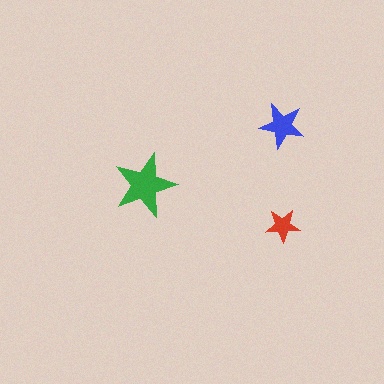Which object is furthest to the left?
The green star is leftmost.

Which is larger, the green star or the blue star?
The green one.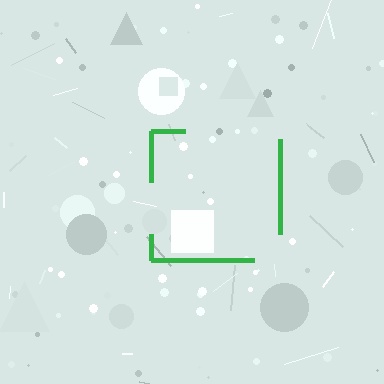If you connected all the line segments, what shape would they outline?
They would outline a square.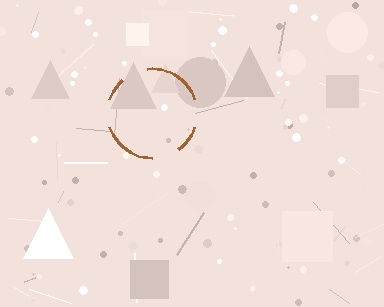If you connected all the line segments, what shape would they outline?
They would outline a circle.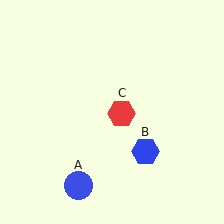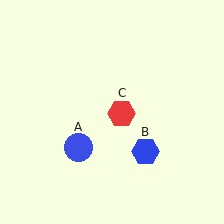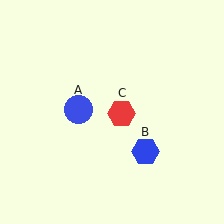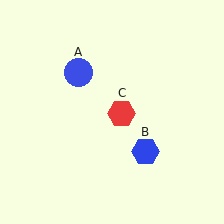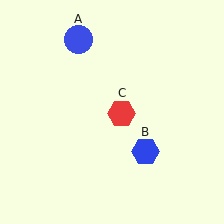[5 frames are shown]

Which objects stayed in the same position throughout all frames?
Blue hexagon (object B) and red hexagon (object C) remained stationary.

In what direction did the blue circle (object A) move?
The blue circle (object A) moved up.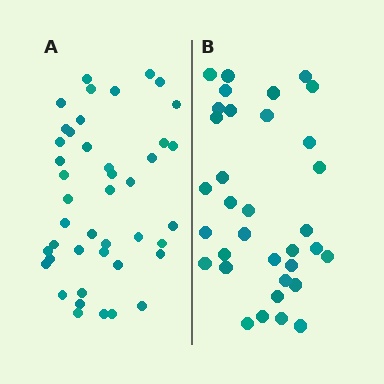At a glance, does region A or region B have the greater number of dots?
Region A (the left region) has more dots.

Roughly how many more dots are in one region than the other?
Region A has roughly 8 or so more dots than region B.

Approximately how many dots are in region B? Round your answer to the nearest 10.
About 30 dots. (The exact count is 34, which rounds to 30.)